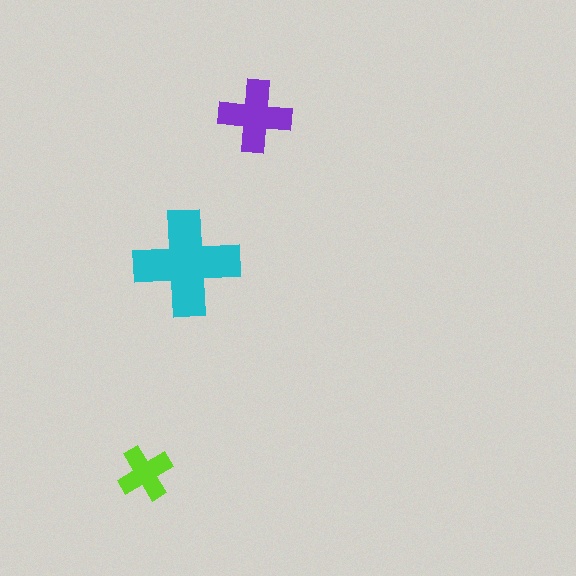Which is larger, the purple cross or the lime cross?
The purple one.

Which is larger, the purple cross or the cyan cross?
The cyan one.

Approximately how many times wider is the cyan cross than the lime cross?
About 2 times wider.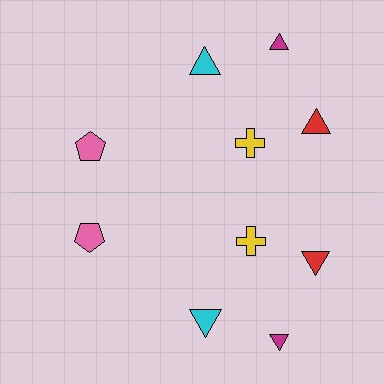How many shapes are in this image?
There are 10 shapes in this image.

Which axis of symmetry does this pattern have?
The pattern has a horizontal axis of symmetry running through the center of the image.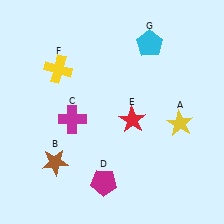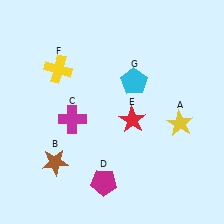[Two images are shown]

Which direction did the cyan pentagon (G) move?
The cyan pentagon (G) moved down.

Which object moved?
The cyan pentagon (G) moved down.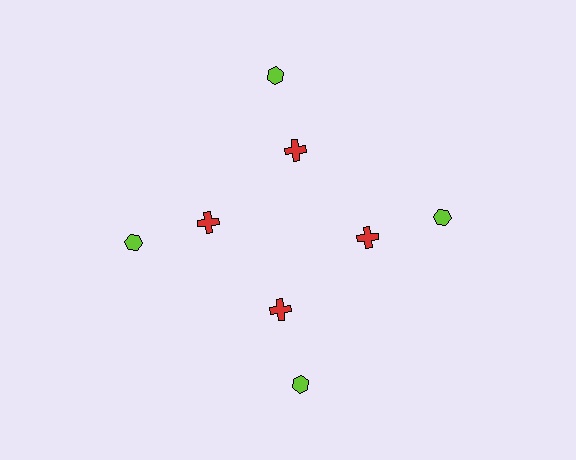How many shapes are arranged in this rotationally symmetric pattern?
There are 8 shapes, arranged in 4 groups of 2.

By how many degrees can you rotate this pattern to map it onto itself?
The pattern maps onto itself every 90 degrees of rotation.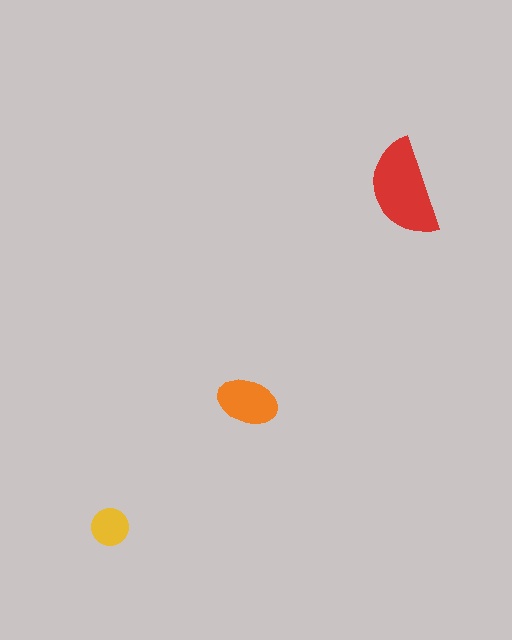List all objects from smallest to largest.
The yellow circle, the orange ellipse, the red semicircle.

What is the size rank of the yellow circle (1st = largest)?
3rd.